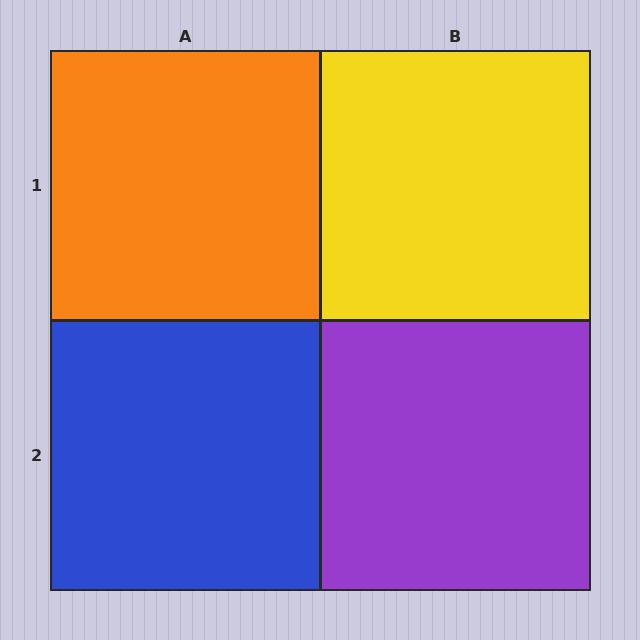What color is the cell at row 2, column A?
Blue.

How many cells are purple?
1 cell is purple.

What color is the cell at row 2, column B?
Purple.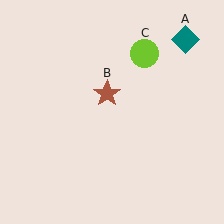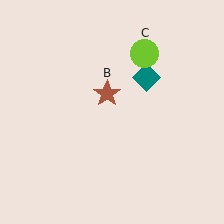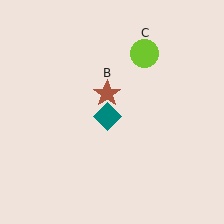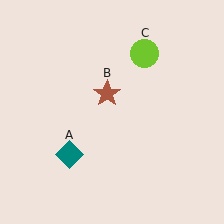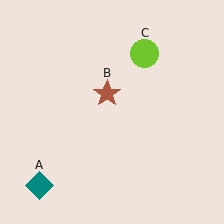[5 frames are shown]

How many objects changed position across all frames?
1 object changed position: teal diamond (object A).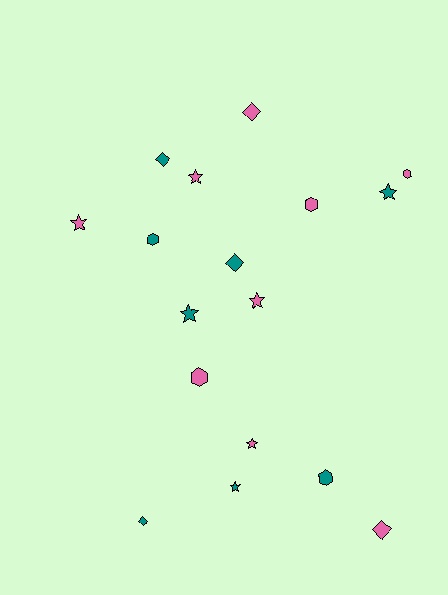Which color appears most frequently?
Pink, with 9 objects.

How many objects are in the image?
There are 17 objects.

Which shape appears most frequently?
Star, with 7 objects.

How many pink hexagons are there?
There are 3 pink hexagons.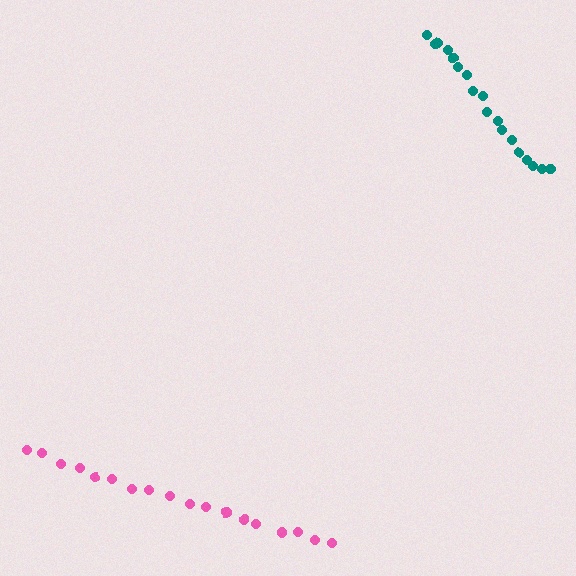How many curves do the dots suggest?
There are 2 distinct paths.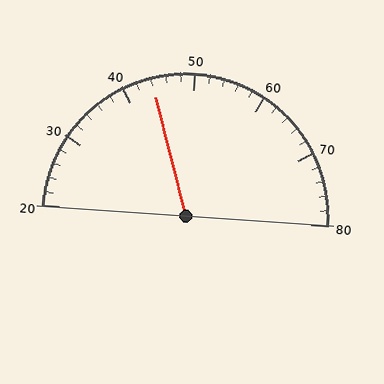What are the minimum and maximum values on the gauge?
The gauge ranges from 20 to 80.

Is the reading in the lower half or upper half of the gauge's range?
The reading is in the lower half of the range (20 to 80).